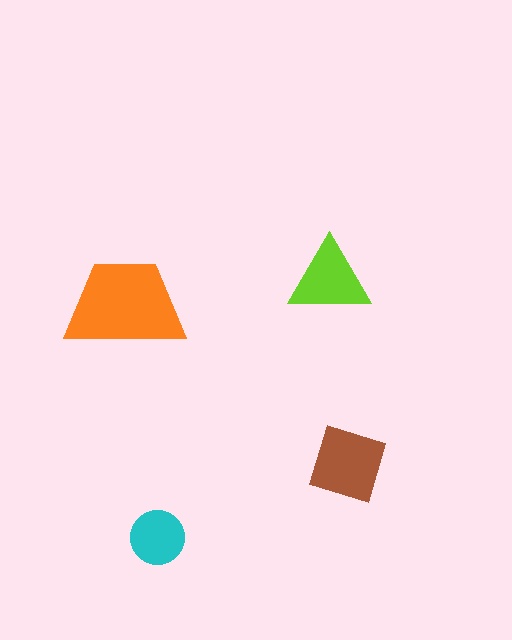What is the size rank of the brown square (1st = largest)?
2nd.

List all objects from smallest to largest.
The cyan circle, the lime triangle, the brown square, the orange trapezoid.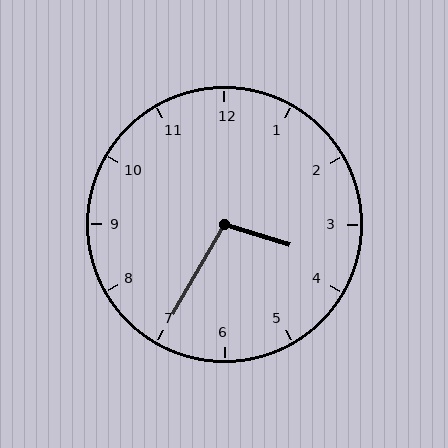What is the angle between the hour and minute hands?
Approximately 102 degrees.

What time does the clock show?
3:35.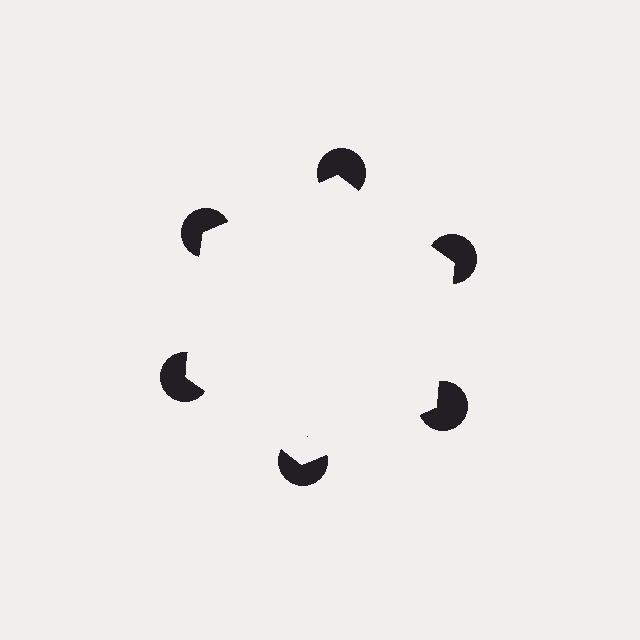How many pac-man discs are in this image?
There are 6 — one at each vertex of the illusory hexagon.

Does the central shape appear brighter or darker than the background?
It typically appears slightly brighter than the background, even though no actual brightness change is drawn.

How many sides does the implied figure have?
6 sides.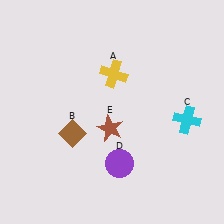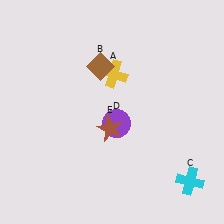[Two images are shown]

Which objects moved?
The objects that moved are: the brown diamond (B), the cyan cross (C), the purple circle (D).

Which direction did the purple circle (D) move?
The purple circle (D) moved up.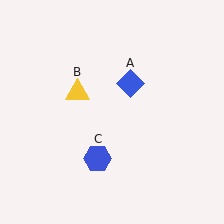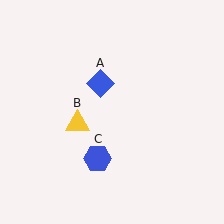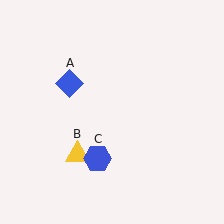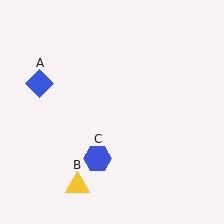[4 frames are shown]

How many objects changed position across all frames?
2 objects changed position: blue diamond (object A), yellow triangle (object B).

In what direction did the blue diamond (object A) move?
The blue diamond (object A) moved left.